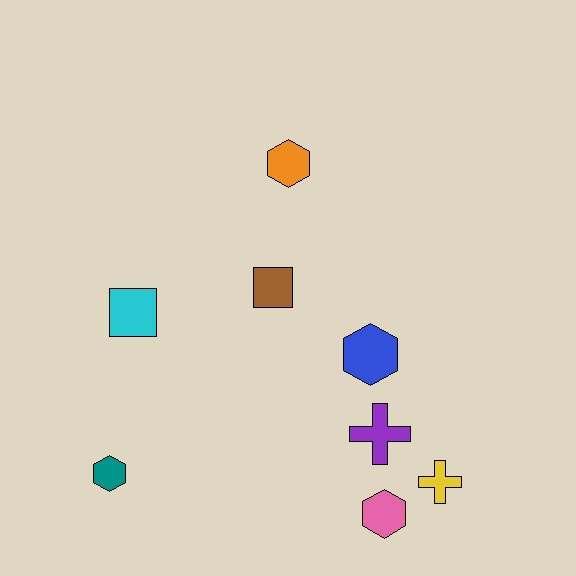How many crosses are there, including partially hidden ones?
There are 2 crosses.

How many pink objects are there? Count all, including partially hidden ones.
There is 1 pink object.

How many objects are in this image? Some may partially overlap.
There are 8 objects.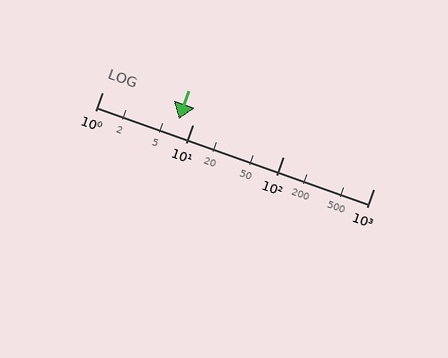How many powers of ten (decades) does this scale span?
The scale spans 3 decades, from 1 to 1000.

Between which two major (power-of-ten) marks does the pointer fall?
The pointer is between 1 and 10.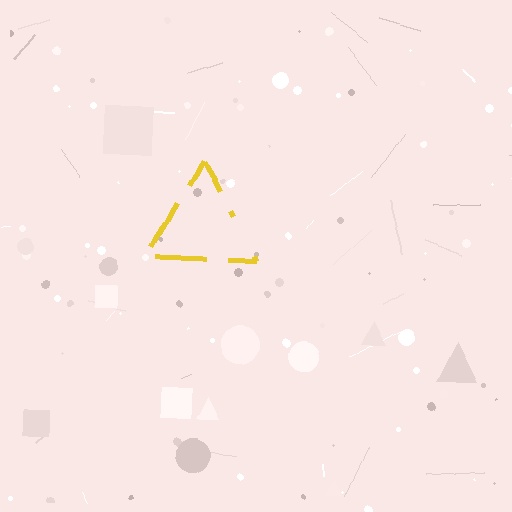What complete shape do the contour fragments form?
The contour fragments form a triangle.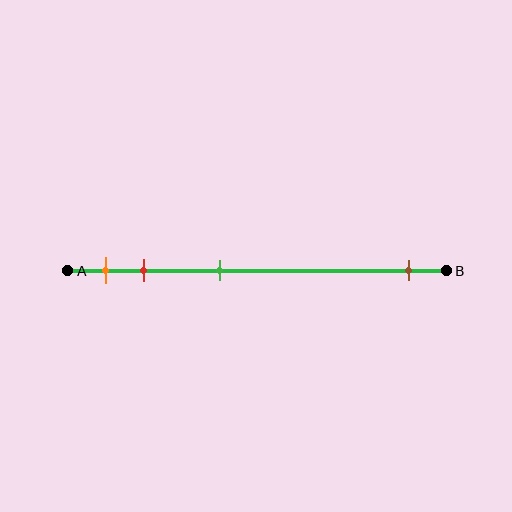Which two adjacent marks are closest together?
The orange and red marks are the closest adjacent pair.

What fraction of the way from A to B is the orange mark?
The orange mark is approximately 10% (0.1) of the way from A to B.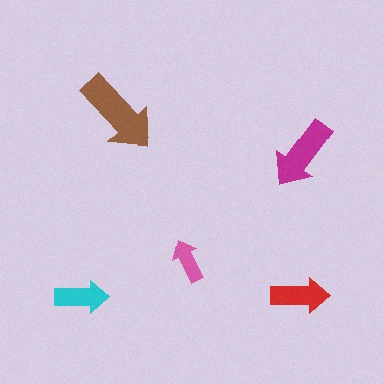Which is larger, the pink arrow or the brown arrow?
The brown one.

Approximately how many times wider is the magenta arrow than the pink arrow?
About 1.5 times wider.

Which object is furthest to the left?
The cyan arrow is leftmost.